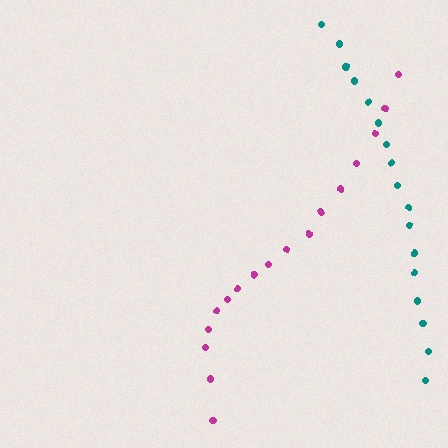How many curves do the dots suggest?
There are 2 distinct paths.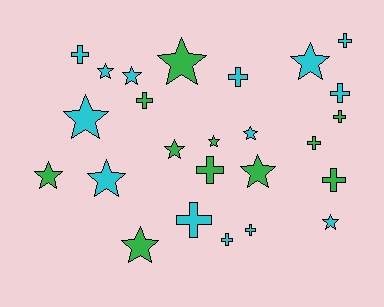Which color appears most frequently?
Cyan, with 14 objects.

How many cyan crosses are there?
There are 7 cyan crosses.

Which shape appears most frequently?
Star, with 13 objects.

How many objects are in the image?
There are 25 objects.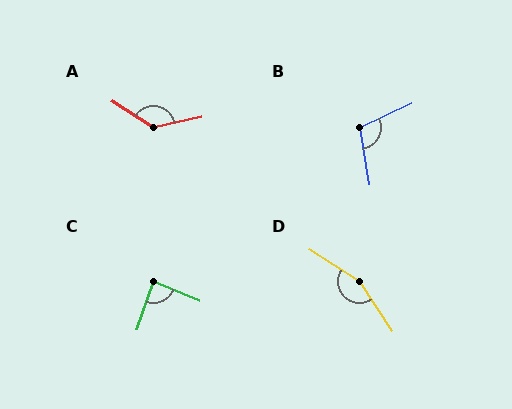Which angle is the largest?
D, at approximately 157 degrees.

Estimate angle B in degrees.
Approximately 106 degrees.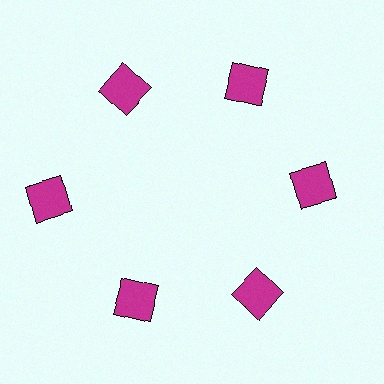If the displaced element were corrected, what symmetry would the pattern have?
It would have 6-fold rotational symmetry — the pattern would map onto itself every 60 degrees.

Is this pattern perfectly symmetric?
No. The 6 magenta squares are arranged in a ring, but one element near the 9 o'clock position is pushed outward from the center, breaking the 6-fold rotational symmetry.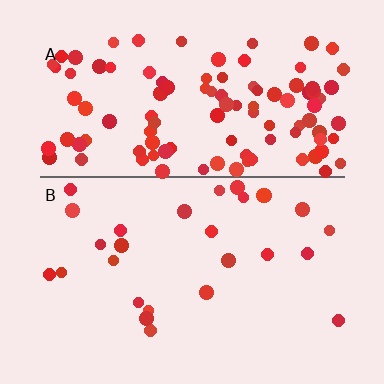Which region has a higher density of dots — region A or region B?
A (the top).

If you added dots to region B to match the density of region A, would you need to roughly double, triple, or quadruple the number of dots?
Approximately quadruple.